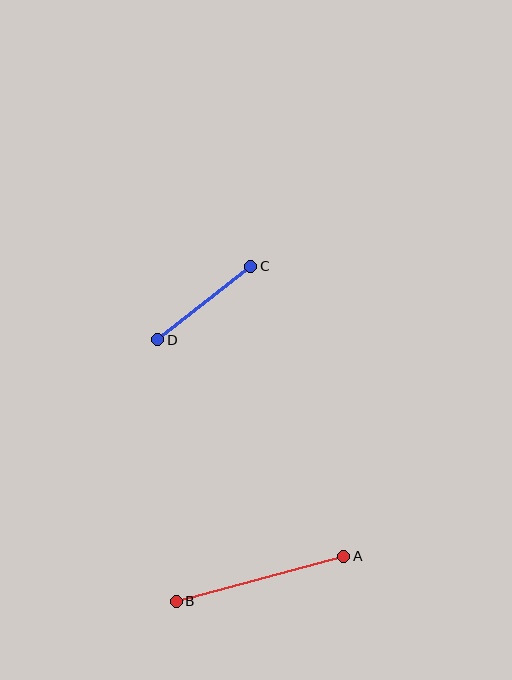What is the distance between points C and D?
The distance is approximately 119 pixels.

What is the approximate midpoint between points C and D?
The midpoint is at approximately (204, 303) pixels.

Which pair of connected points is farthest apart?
Points A and B are farthest apart.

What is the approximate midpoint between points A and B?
The midpoint is at approximately (260, 579) pixels.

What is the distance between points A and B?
The distance is approximately 173 pixels.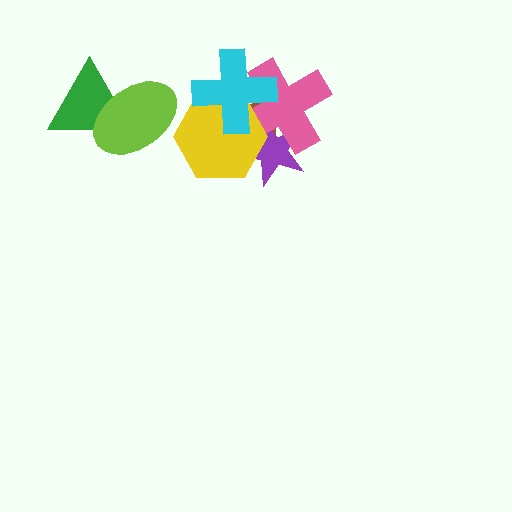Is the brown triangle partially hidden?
Yes, it is partially covered by another shape.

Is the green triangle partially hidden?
Yes, it is partially covered by another shape.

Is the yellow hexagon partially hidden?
Yes, it is partially covered by another shape.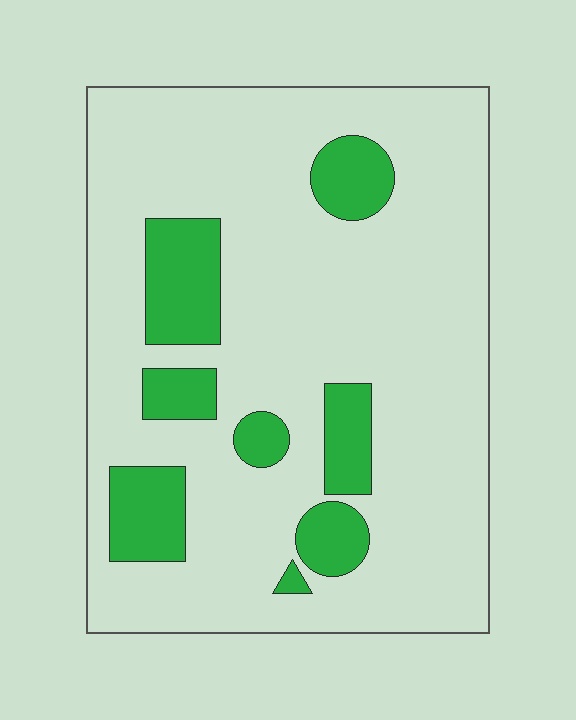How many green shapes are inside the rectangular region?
8.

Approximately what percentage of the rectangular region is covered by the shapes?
Approximately 20%.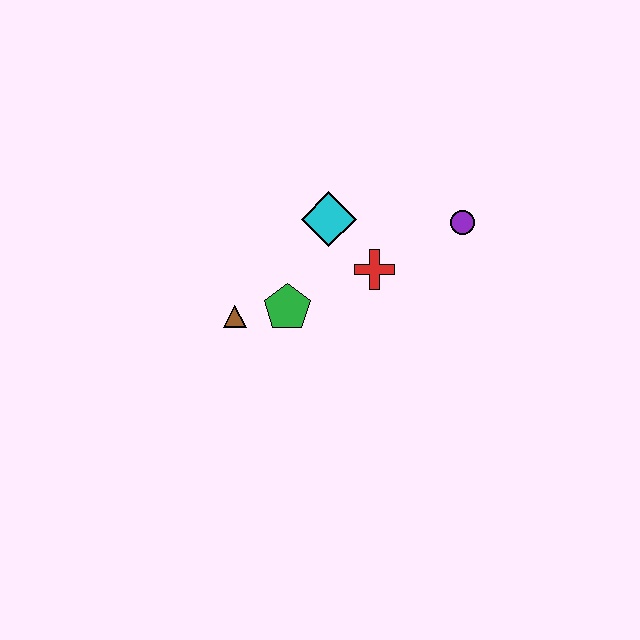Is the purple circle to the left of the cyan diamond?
No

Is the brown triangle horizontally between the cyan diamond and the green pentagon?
No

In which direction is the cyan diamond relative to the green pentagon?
The cyan diamond is above the green pentagon.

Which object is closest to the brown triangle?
The green pentagon is closest to the brown triangle.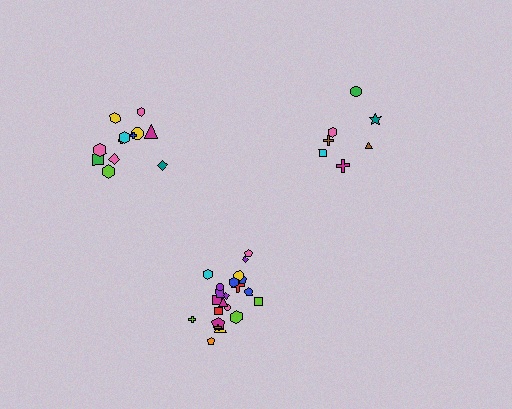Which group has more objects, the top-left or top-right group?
The top-left group.